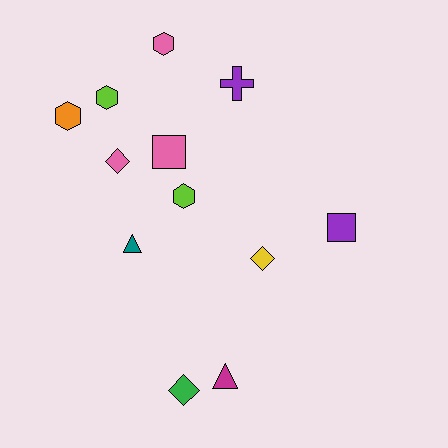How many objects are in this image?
There are 12 objects.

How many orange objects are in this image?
There is 1 orange object.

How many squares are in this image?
There are 2 squares.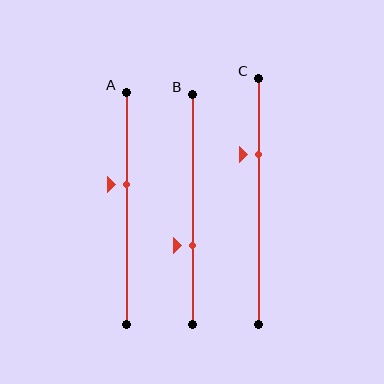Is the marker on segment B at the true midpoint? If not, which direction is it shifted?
No, the marker on segment B is shifted downward by about 16% of the segment length.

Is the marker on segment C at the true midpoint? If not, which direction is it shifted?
No, the marker on segment C is shifted upward by about 19% of the segment length.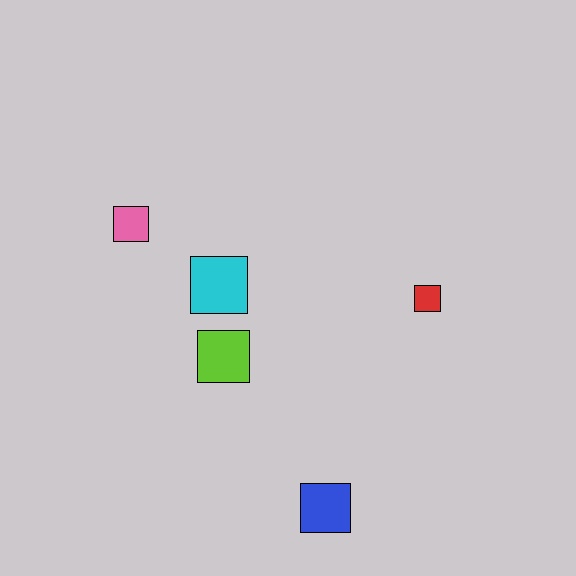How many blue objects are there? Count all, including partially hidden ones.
There is 1 blue object.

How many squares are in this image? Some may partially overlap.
There are 5 squares.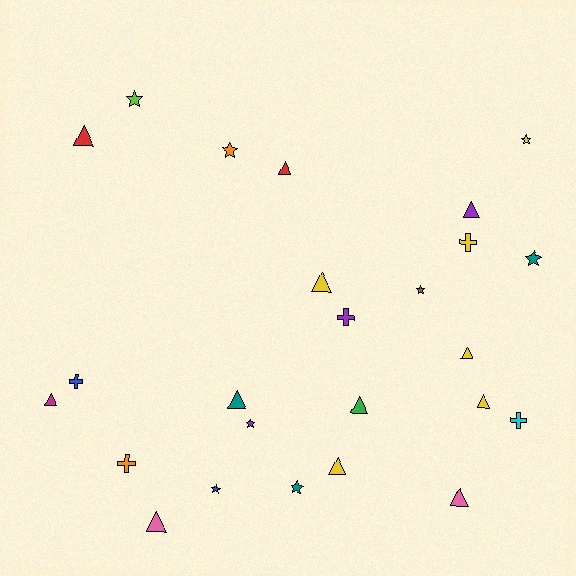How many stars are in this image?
There are 8 stars.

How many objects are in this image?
There are 25 objects.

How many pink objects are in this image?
There are 2 pink objects.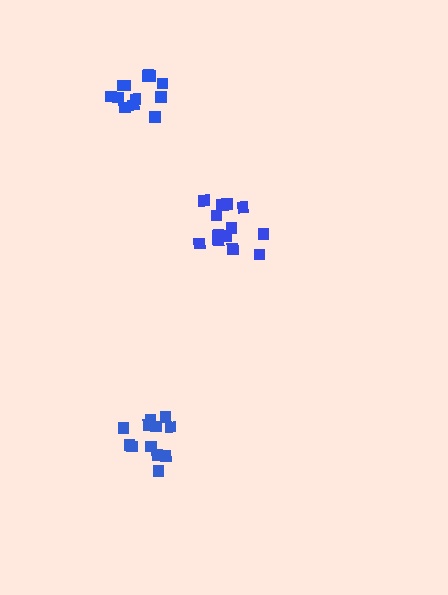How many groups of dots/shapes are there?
There are 3 groups.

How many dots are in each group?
Group 1: 12 dots, Group 2: 13 dots, Group 3: 15 dots (40 total).